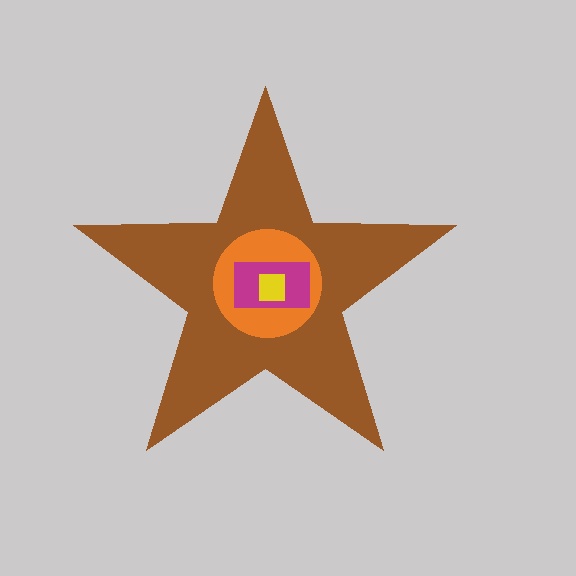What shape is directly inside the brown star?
The orange circle.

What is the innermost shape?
The yellow square.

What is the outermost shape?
The brown star.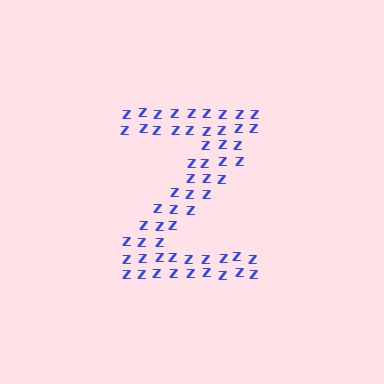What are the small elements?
The small elements are letter Z's.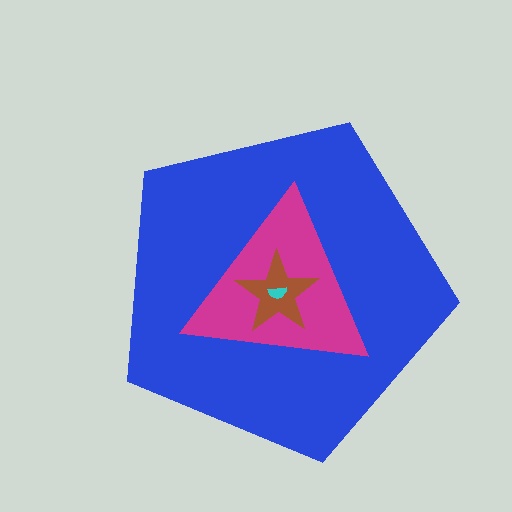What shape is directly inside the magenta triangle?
The brown star.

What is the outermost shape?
The blue pentagon.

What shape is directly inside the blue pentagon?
The magenta triangle.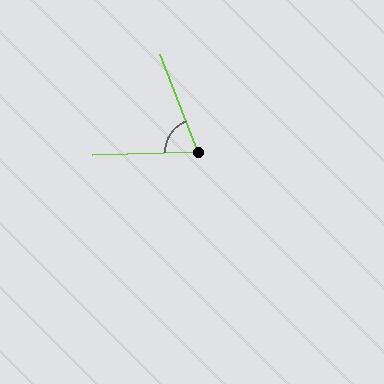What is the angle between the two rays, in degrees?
Approximately 70 degrees.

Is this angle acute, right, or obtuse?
It is acute.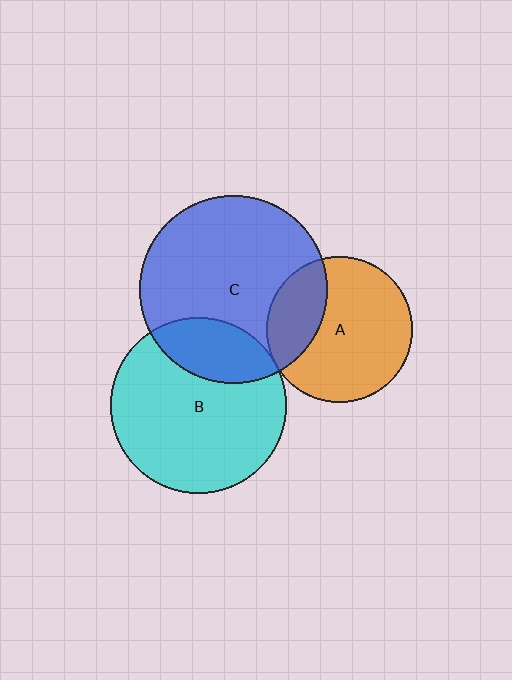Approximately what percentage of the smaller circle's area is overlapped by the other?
Approximately 5%.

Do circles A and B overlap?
Yes.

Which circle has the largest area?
Circle C (blue).